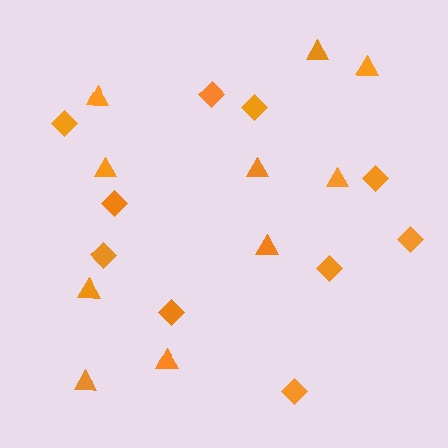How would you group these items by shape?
There are 2 groups: one group of triangles (10) and one group of diamonds (10).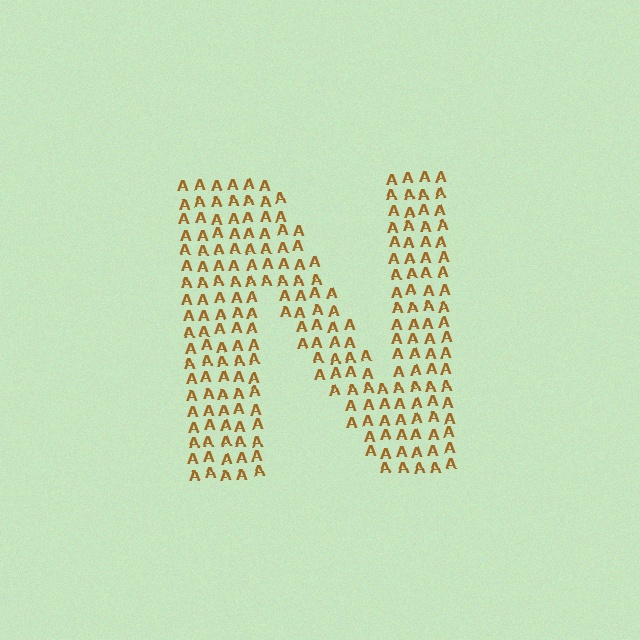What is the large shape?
The large shape is the letter N.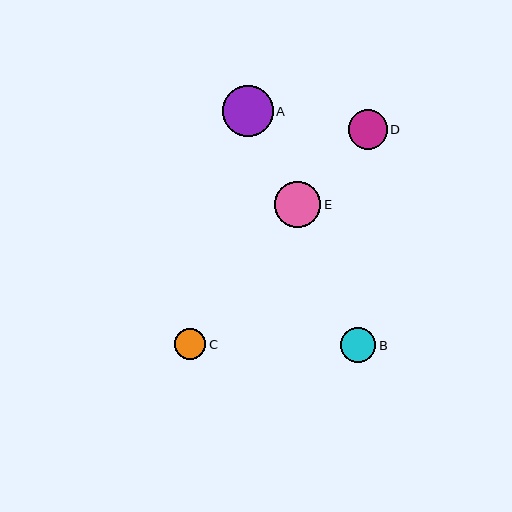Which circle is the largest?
Circle A is the largest with a size of approximately 51 pixels.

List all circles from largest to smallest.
From largest to smallest: A, E, D, B, C.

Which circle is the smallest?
Circle C is the smallest with a size of approximately 32 pixels.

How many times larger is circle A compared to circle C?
Circle A is approximately 1.6 times the size of circle C.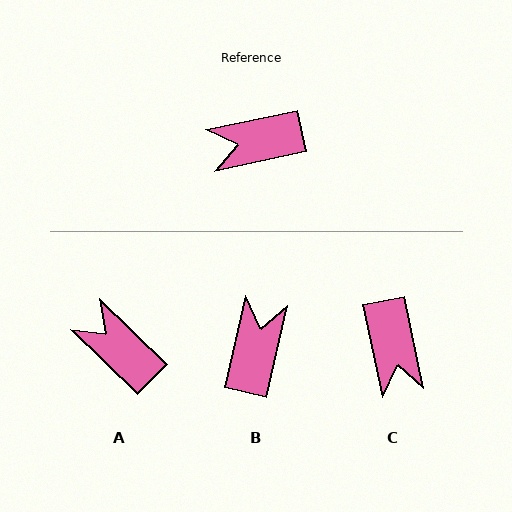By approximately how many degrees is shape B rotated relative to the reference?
Approximately 115 degrees clockwise.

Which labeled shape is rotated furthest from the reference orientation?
B, about 115 degrees away.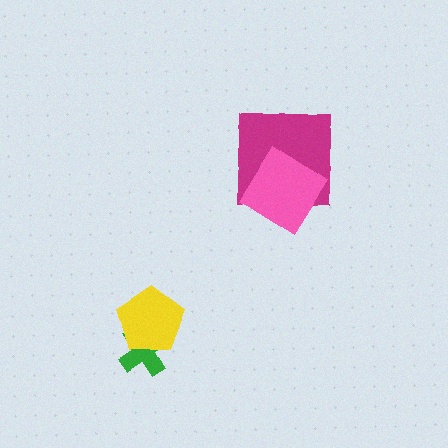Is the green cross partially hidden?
Yes, it is partially covered by another shape.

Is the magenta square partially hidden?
Yes, it is partially covered by another shape.